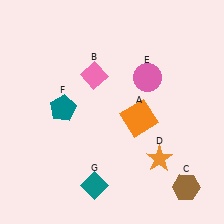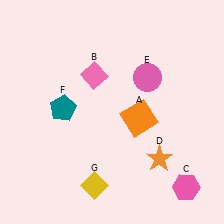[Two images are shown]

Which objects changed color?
C changed from brown to pink. G changed from teal to yellow.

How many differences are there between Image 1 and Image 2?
There are 2 differences between the two images.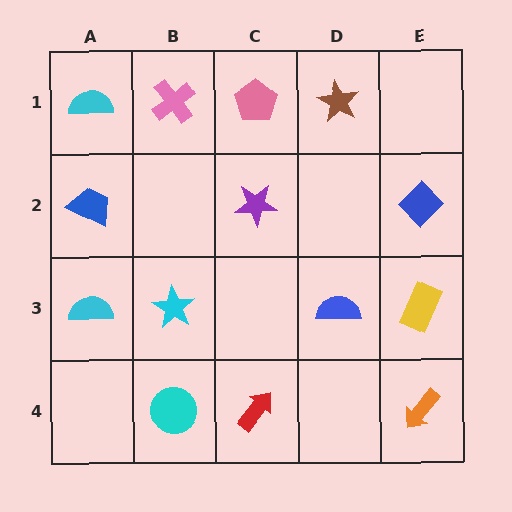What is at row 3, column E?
A yellow rectangle.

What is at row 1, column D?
A brown star.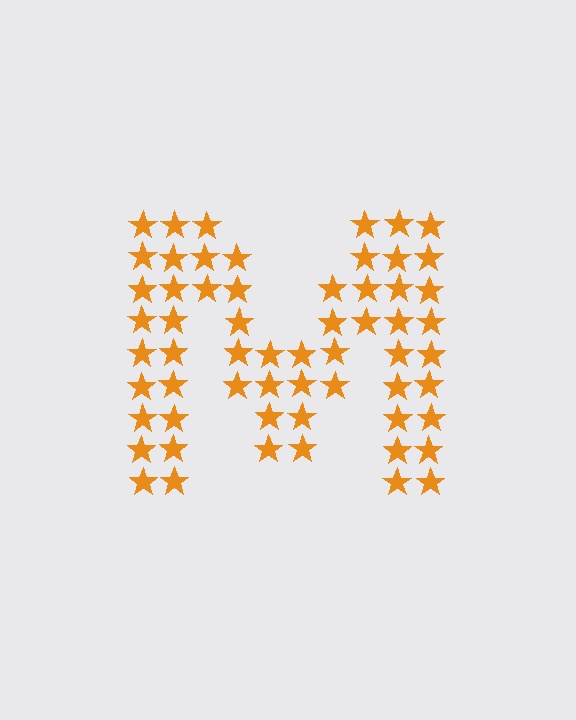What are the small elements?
The small elements are stars.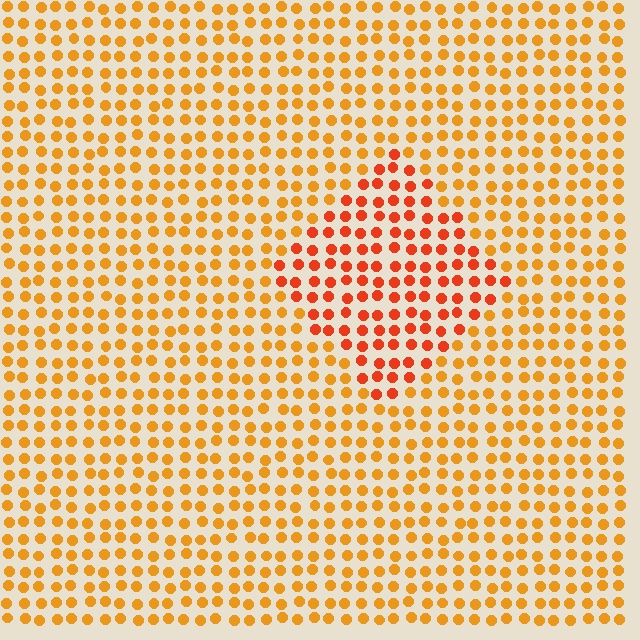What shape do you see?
I see a diamond.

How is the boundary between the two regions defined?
The boundary is defined purely by a slight shift in hue (about 27 degrees). Spacing, size, and orientation are identical on both sides.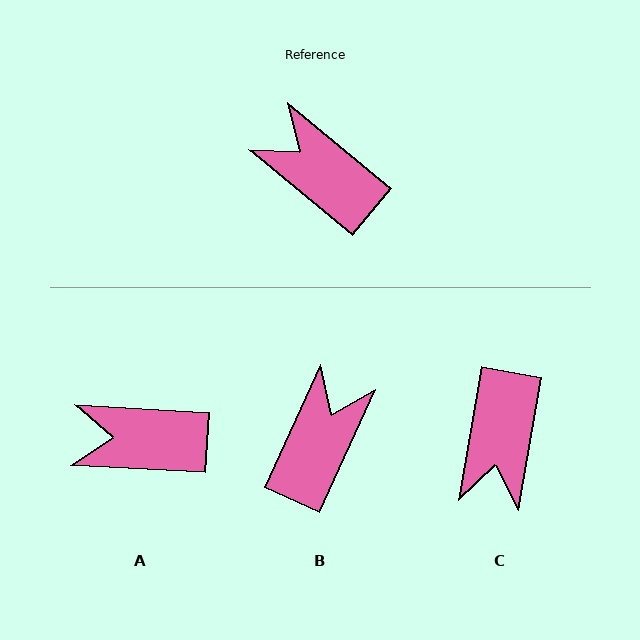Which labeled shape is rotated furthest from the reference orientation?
C, about 120 degrees away.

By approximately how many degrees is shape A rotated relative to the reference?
Approximately 37 degrees counter-clockwise.